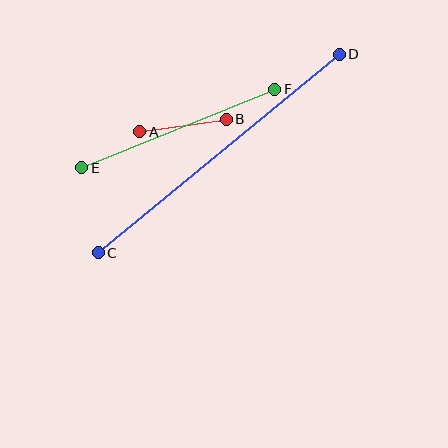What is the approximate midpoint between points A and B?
The midpoint is at approximately (183, 126) pixels.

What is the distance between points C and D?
The distance is approximately 312 pixels.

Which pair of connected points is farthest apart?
Points C and D are farthest apart.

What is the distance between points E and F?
The distance is approximately 208 pixels.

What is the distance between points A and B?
The distance is approximately 87 pixels.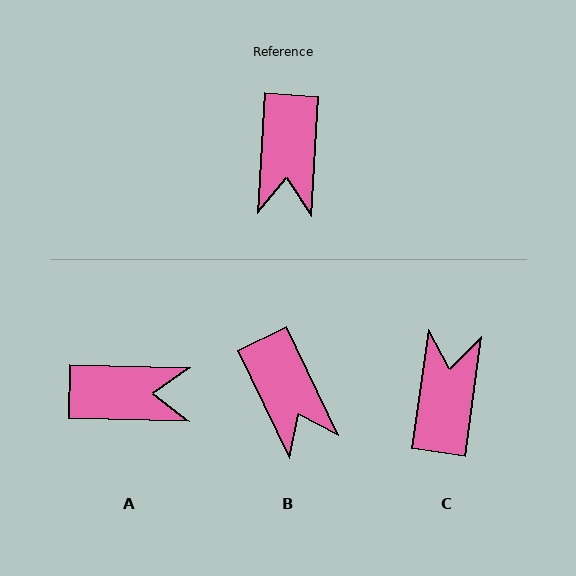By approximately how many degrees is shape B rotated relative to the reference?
Approximately 29 degrees counter-clockwise.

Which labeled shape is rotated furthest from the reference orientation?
C, about 176 degrees away.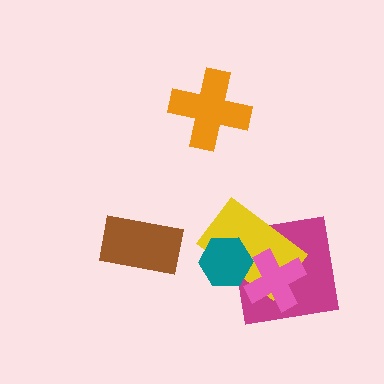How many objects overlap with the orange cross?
0 objects overlap with the orange cross.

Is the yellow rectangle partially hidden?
Yes, it is partially covered by another shape.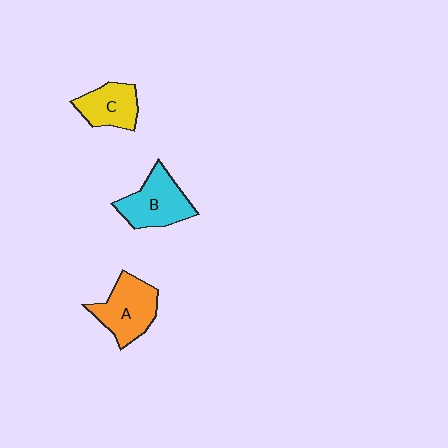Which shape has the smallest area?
Shape C (yellow).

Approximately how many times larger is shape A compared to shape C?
Approximately 1.3 times.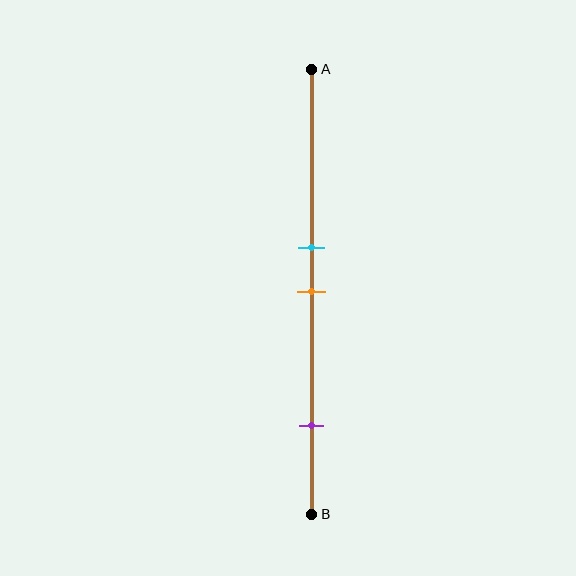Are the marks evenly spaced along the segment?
No, the marks are not evenly spaced.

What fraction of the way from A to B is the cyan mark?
The cyan mark is approximately 40% (0.4) of the way from A to B.